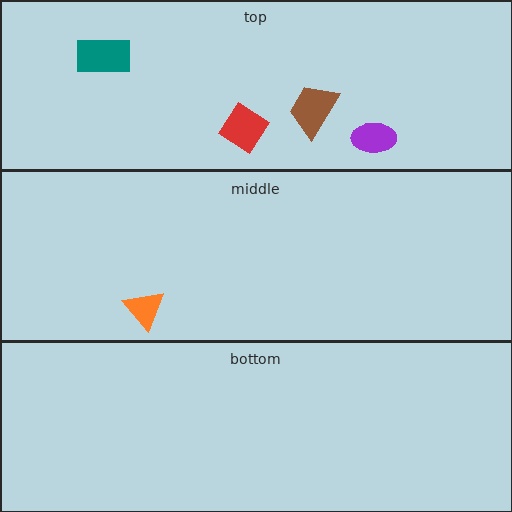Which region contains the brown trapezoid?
The top region.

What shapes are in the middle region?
The orange triangle.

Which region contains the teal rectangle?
The top region.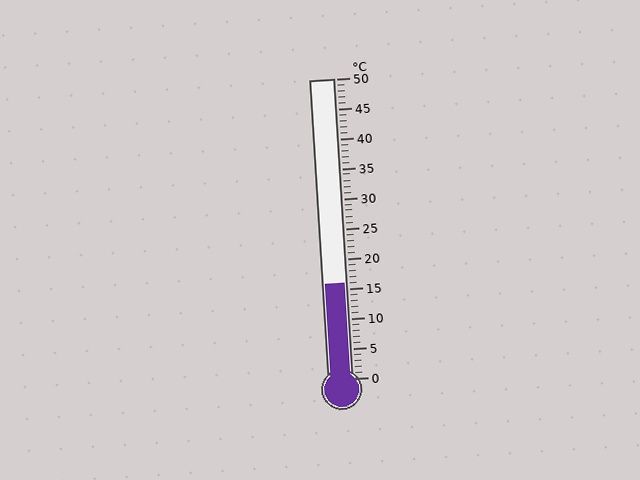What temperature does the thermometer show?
The thermometer shows approximately 16°C.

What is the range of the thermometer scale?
The thermometer scale ranges from 0°C to 50°C.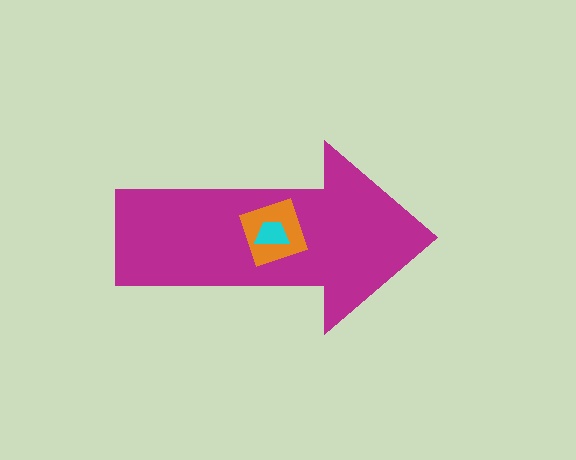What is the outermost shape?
The magenta arrow.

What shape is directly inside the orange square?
The cyan trapezoid.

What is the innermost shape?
The cyan trapezoid.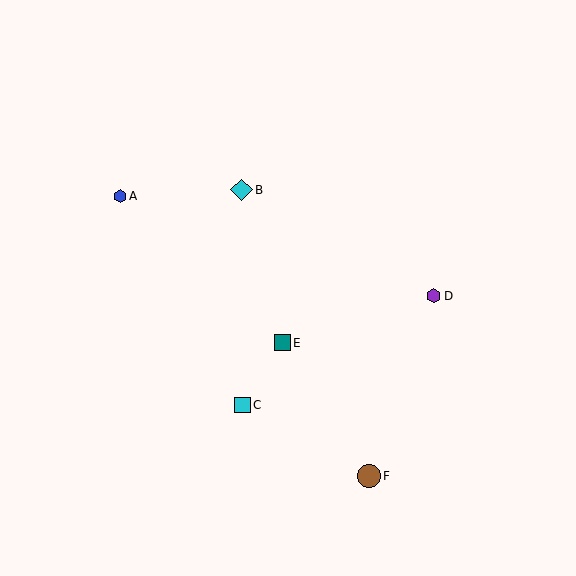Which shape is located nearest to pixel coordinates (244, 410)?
The cyan square (labeled C) at (243, 405) is nearest to that location.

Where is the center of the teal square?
The center of the teal square is at (282, 343).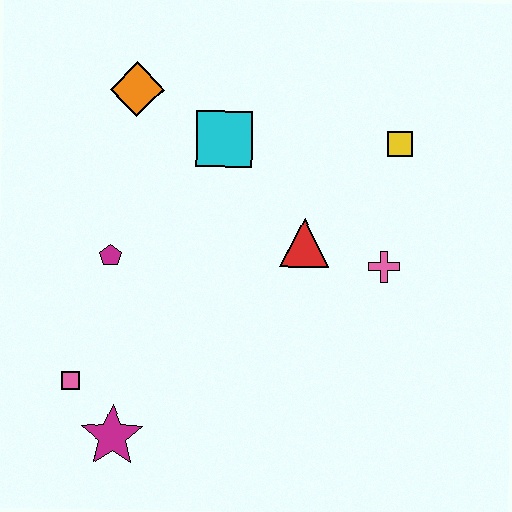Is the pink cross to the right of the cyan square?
Yes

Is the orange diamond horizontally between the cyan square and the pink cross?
No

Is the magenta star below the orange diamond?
Yes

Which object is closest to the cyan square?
The orange diamond is closest to the cyan square.